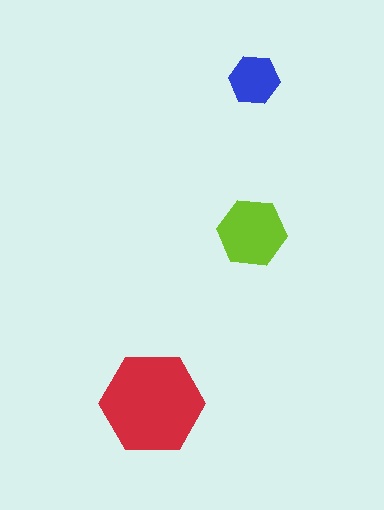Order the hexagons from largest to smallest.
the red one, the lime one, the blue one.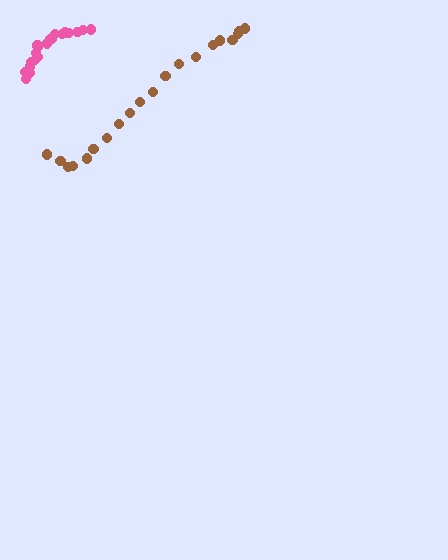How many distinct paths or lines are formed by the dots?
There are 2 distinct paths.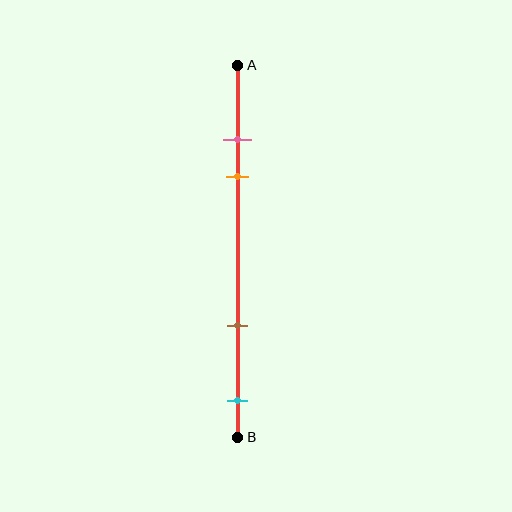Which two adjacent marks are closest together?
The pink and orange marks are the closest adjacent pair.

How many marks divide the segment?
There are 4 marks dividing the segment.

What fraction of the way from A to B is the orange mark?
The orange mark is approximately 30% (0.3) of the way from A to B.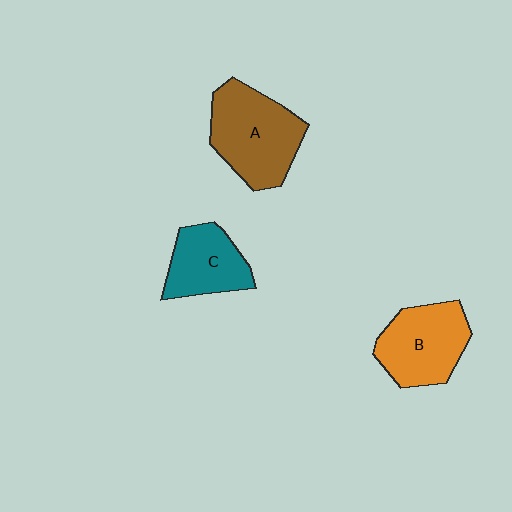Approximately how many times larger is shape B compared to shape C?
Approximately 1.3 times.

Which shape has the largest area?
Shape A (brown).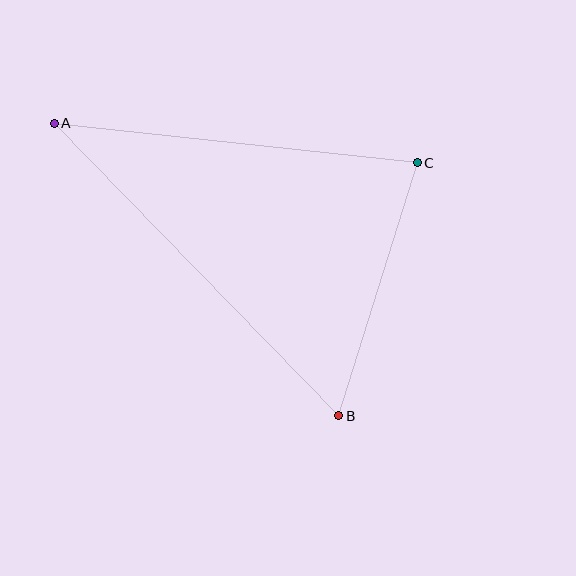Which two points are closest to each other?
Points B and C are closest to each other.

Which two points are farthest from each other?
Points A and B are farthest from each other.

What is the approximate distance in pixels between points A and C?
The distance between A and C is approximately 365 pixels.